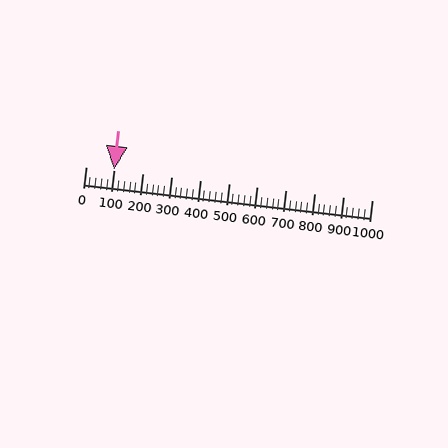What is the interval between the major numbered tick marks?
The major tick marks are spaced 100 units apart.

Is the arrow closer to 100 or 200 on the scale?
The arrow is closer to 100.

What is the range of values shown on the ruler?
The ruler shows values from 0 to 1000.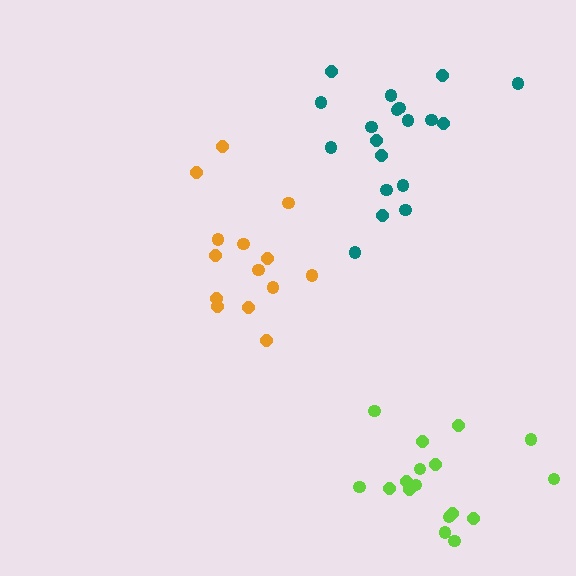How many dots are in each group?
Group 1: 14 dots, Group 2: 19 dots, Group 3: 17 dots (50 total).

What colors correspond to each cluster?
The clusters are colored: orange, teal, lime.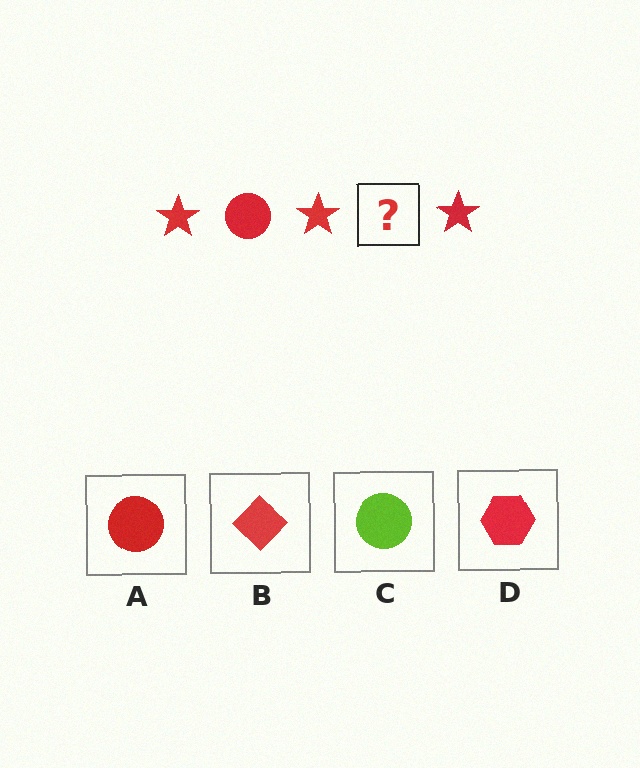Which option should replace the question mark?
Option A.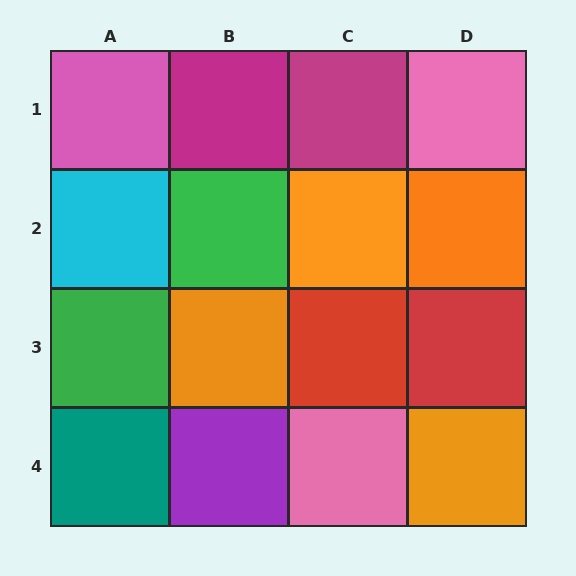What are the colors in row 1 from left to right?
Pink, magenta, magenta, pink.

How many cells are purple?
1 cell is purple.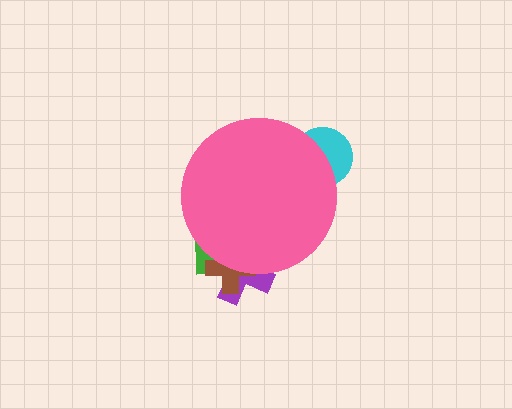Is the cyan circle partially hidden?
Yes, the cyan circle is partially hidden behind the pink circle.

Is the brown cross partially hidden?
Yes, the brown cross is partially hidden behind the pink circle.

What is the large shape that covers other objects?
A pink circle.